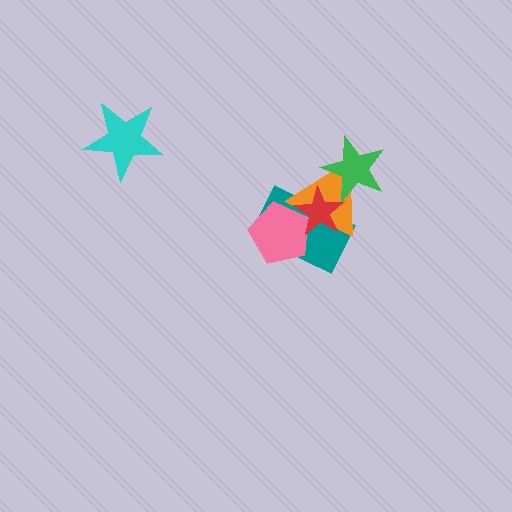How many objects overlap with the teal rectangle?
3 objects overlap with the teal rectangle.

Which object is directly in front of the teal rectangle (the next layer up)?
The pink pentagon is directly in front of the teal rectangle.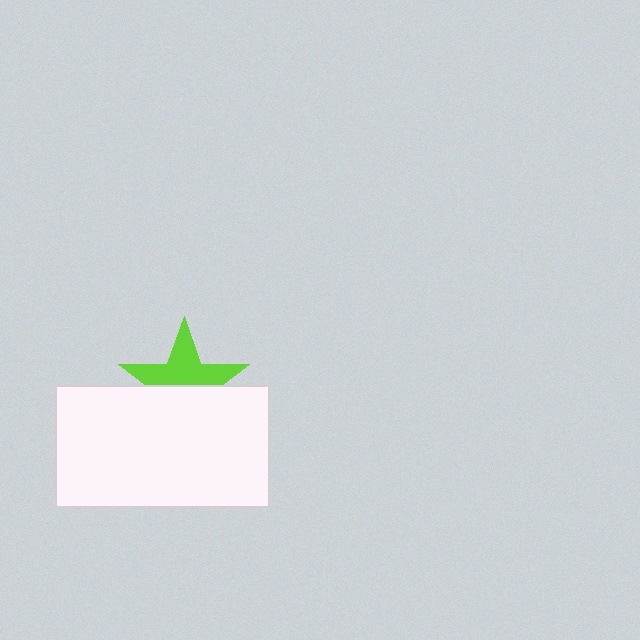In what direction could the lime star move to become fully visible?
The lime star could move up. That would shift it out from behind the white rectangle entirely.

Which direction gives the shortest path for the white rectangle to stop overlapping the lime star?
Moving down gives the shortest separation.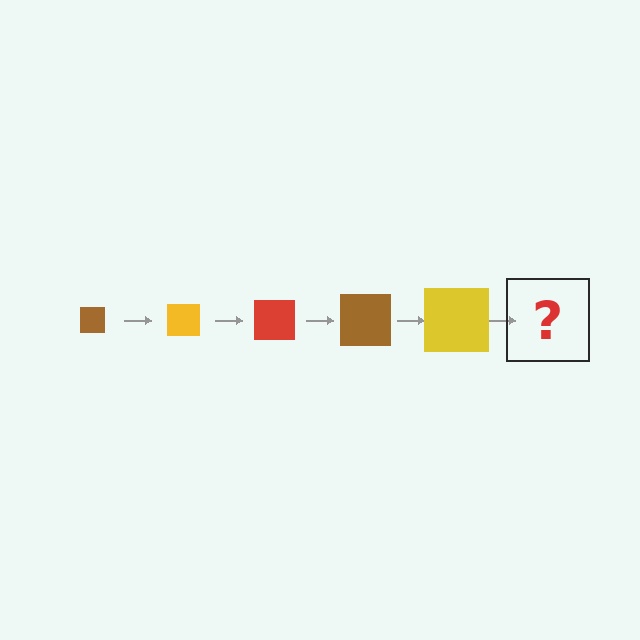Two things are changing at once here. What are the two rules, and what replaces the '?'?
The two rules are that the square grows larger each step and the color cycles through brown, yellow, and red. The '?' should be a red square, larger than the previous one.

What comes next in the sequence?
The next element should be a red square, larger than the previous one.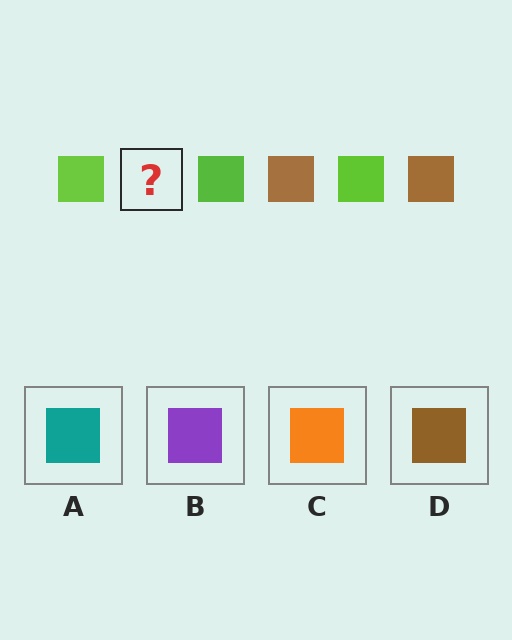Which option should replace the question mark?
Option D.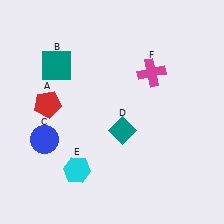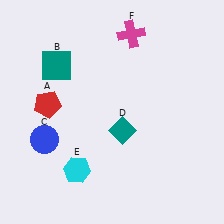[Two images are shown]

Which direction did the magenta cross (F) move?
The magenta cross (F) moved up.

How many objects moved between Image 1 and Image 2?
1 object moved between the two images.